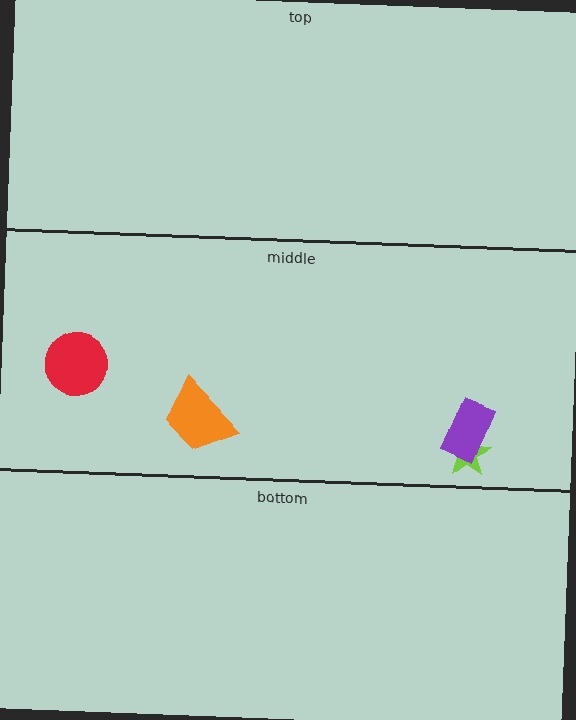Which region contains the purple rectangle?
The middle region.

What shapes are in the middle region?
The lime star, the purple rectangle, the red circle, the orange trapezoid.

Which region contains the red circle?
The middle region.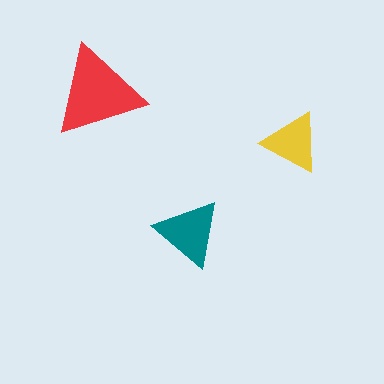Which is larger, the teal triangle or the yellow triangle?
The teal one.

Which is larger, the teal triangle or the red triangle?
The red one.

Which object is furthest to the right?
The yellow triangle is rightmost.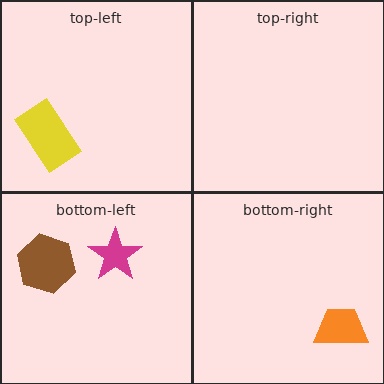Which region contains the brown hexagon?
The bottom-left region.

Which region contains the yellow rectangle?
The top-left region.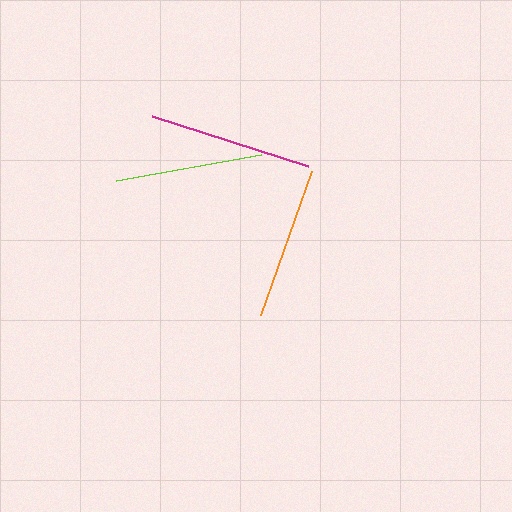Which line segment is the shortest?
The lime line is the shortest at approximately 147 pixels.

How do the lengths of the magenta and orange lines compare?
The magenta and orange lines are approximately the same length.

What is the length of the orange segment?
The orange segment is approximately 152 pixels long.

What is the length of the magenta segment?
The magenta segment is approximately 163 pixels long.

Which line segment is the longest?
The magenta line is the longest at approximately 163 pixels.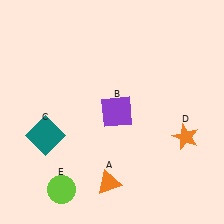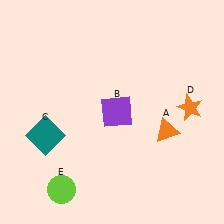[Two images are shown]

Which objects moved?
The objects that moved are: the orange triangle (A), the orange star (D).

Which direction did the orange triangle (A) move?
The orange triangle (A) moved right.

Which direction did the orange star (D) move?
The orange star (D) moved up.